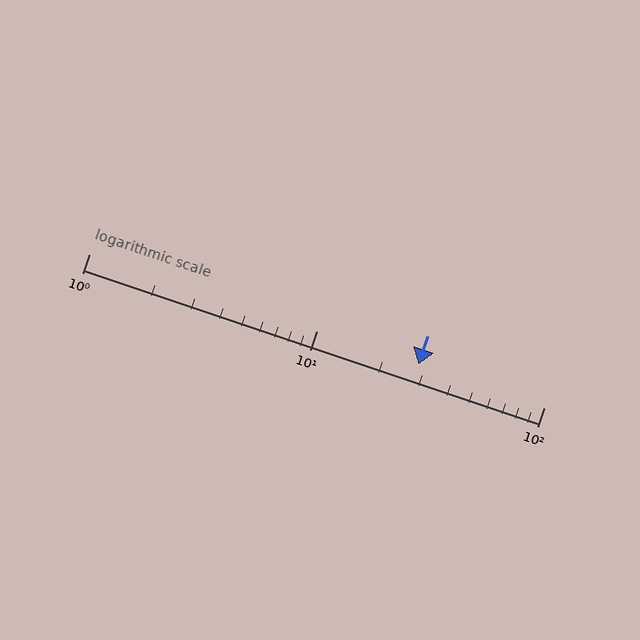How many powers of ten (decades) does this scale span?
The scale spans 2 decades, from 1 to 100.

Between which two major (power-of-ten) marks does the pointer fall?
The pointer is between 10 and 100.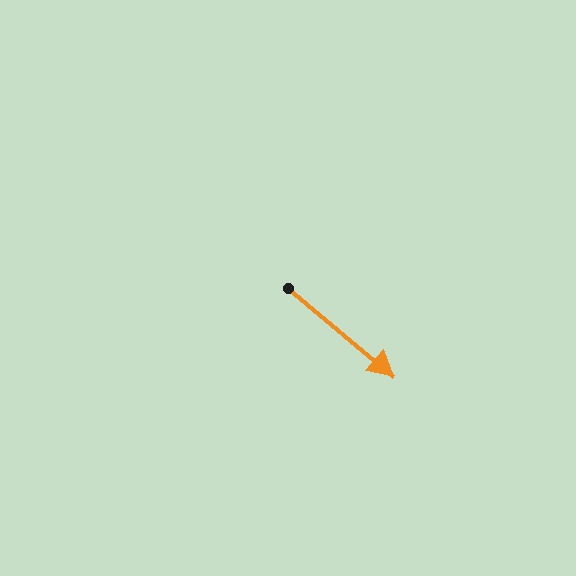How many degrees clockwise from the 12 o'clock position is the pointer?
Approximately 130 degrees.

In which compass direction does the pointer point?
Southeast.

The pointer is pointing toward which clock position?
Roughly 4 o'clock.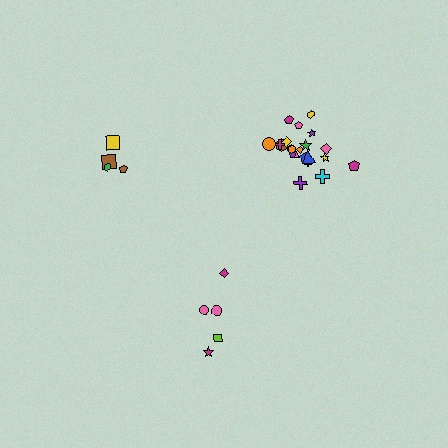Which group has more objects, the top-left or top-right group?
The top-right group.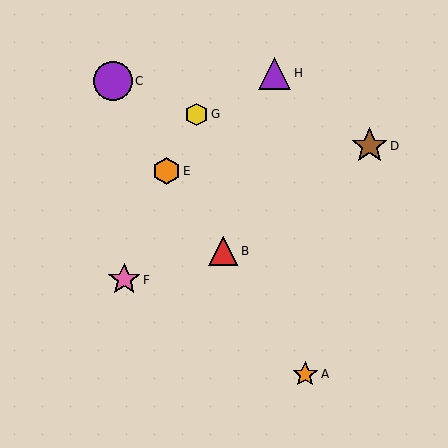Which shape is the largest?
The purple circle (labeled C) is the largest.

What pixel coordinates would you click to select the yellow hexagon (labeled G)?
Click at (197, 114) to select the yellow hexagon G.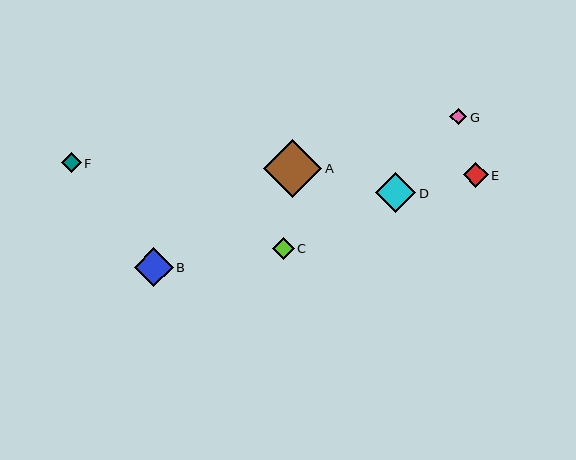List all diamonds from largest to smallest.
From largest to smallest: A, D, B, E, C, F, G.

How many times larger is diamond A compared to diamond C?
Diamond A is approximately 2.6 times the size of diamond C.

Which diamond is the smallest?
Diamond G is the smallest with a size of approximately 17 pixels.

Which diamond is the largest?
Diamond A is the largest with a size of approximately 58 pixels.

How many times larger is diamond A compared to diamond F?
Diamond A is approximately 3.0 times the size of diamond F.